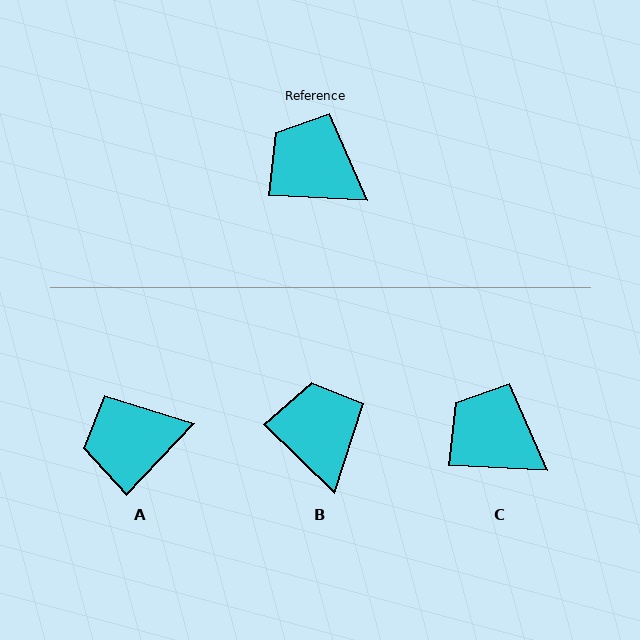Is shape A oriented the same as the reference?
No, it is off by about 49 degrees.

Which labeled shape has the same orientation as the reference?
C.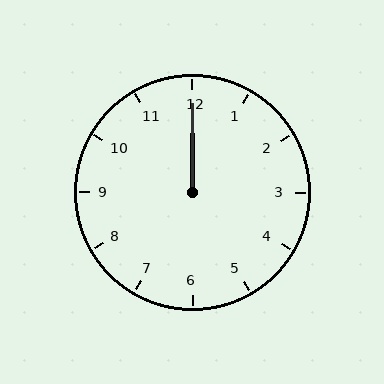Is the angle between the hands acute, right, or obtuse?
It is acute.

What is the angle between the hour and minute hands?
Approximately 0 degrees.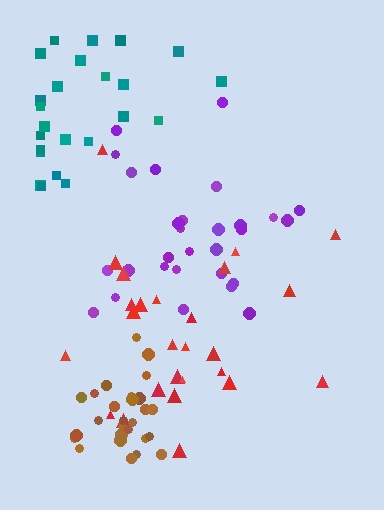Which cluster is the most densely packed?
Brown.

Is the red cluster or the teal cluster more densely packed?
Red.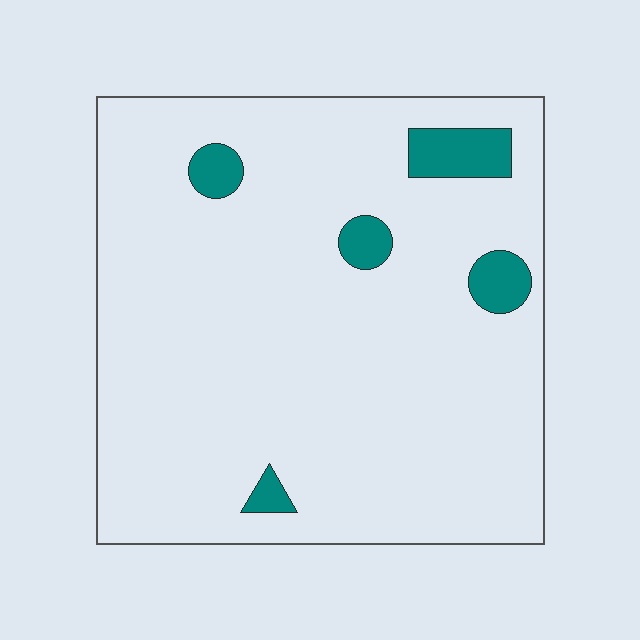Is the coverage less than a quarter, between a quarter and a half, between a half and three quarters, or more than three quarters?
Less than a quarter.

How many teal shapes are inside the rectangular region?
5.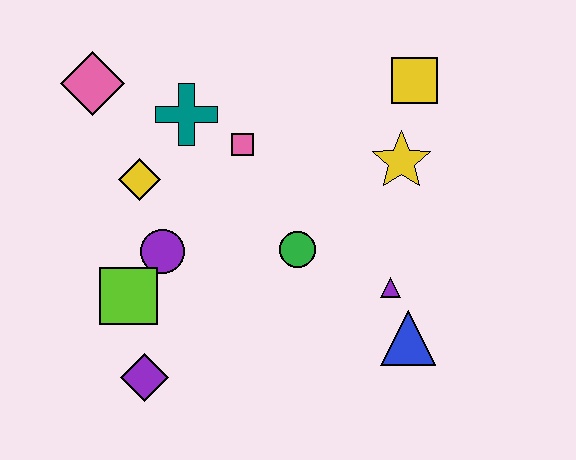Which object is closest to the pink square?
The teal cross is closest to the pink square.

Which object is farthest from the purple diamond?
The yellow square is farthest from the purple diamond.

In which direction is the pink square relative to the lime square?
The pink square is above the lime square.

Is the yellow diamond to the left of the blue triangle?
Yes